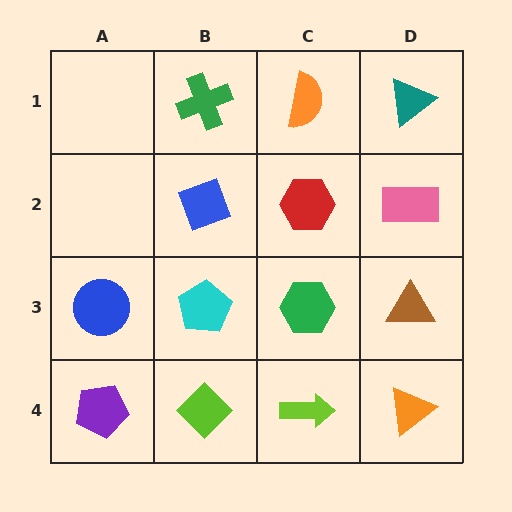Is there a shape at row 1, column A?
No, that cell is empty.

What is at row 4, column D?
An orange triangle.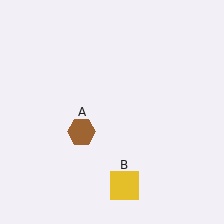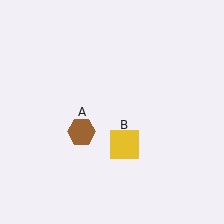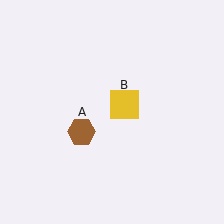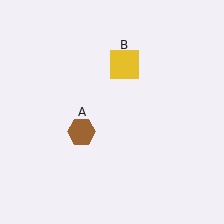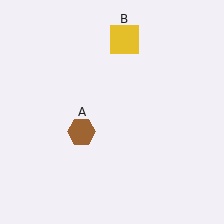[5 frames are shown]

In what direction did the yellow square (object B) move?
The yellow square (object B) moved up.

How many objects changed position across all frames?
1 object changed position: yellow square (object B).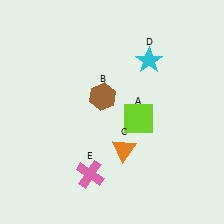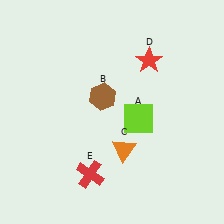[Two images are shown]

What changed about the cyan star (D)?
In Image 1, D is cyan. In Image 2, it changed to red.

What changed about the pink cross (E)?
In Image 1, E is pink. In Image 2, it changed to red.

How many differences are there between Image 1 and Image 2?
There are 2 differences between the two images.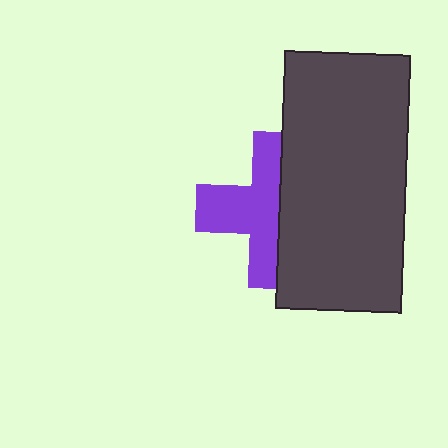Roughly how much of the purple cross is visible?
About half of it is visible (roughly 55%).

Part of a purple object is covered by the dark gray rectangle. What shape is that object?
It is a cross.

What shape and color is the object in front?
The object in front is a dark gray rectangle.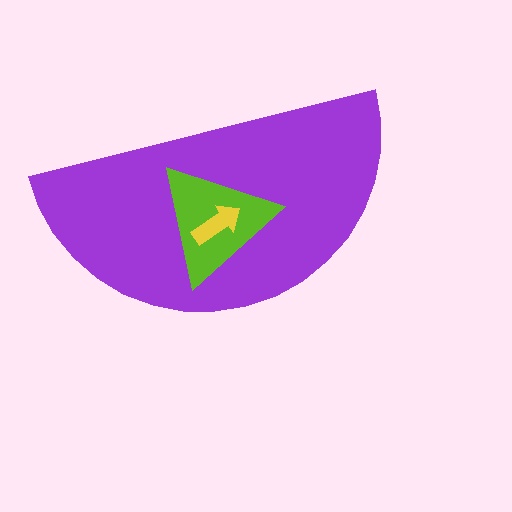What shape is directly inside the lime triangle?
The yellow arrow.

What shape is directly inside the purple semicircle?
The lime triangle.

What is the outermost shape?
The purple semicircle.